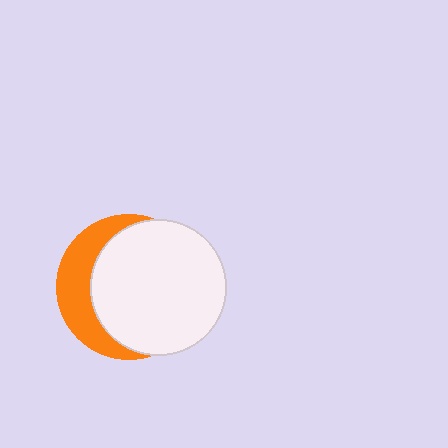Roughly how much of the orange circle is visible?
A small part of it is visible (roughly 31%).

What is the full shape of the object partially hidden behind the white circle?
The partially hidden object is an orange circle.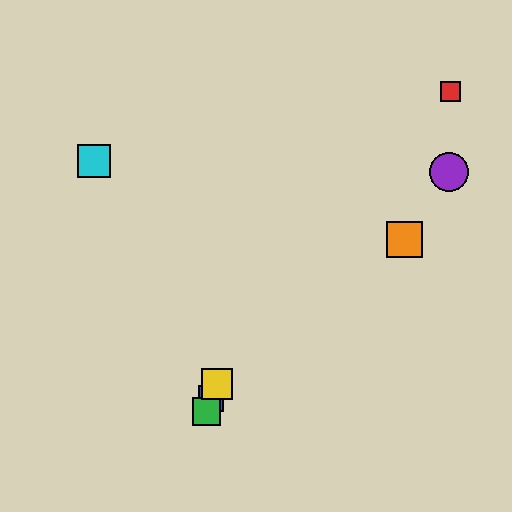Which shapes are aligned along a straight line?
The blue square, the green square, the yellow square are aligned along a straight line.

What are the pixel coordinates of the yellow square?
The yellow square is at (217, 384).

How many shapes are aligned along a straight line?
3 shapes (the blue square, the green square, the yellow square) are aligned along a straight line.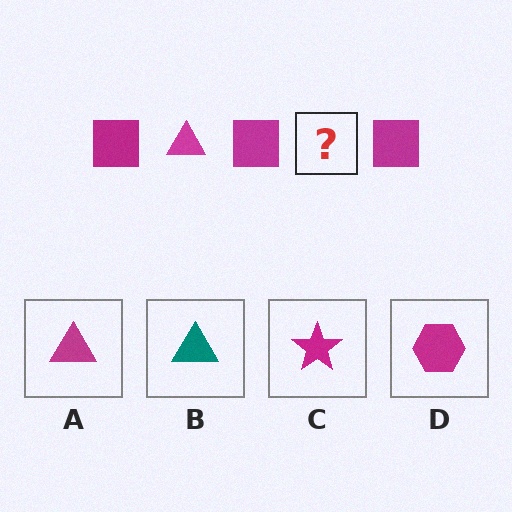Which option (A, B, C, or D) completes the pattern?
A.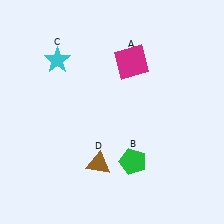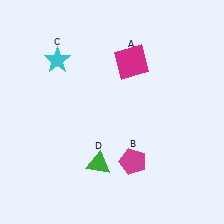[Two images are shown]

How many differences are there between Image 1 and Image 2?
There are 2 differences between the two images.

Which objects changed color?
B changed from green to magenta. D changed from brown to green.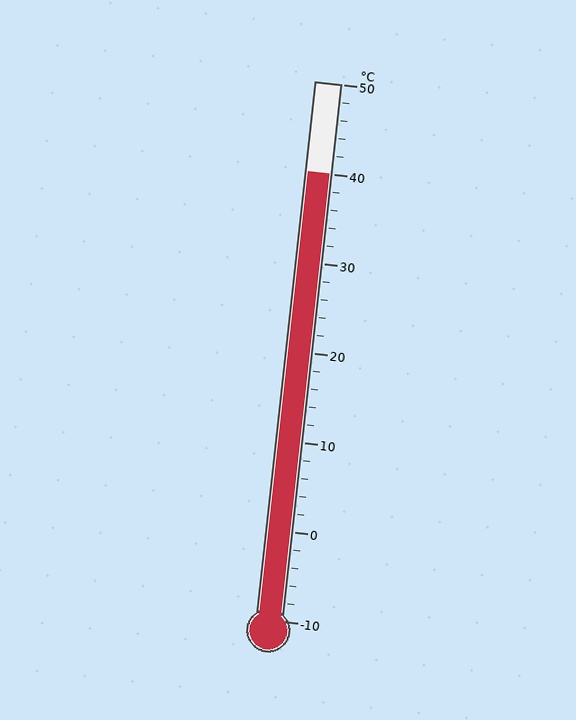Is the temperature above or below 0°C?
The temperature is above 0°C.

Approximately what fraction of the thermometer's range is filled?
The thermometer is filled to approximately 85% of its range.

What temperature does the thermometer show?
The thermometer shows approximately 40°C.